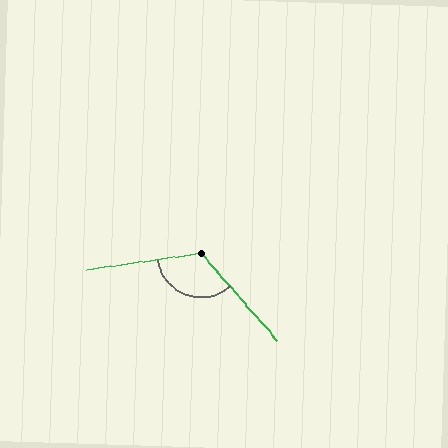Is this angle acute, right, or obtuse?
It is obtuse.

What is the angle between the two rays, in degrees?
Approximately 123 degrees.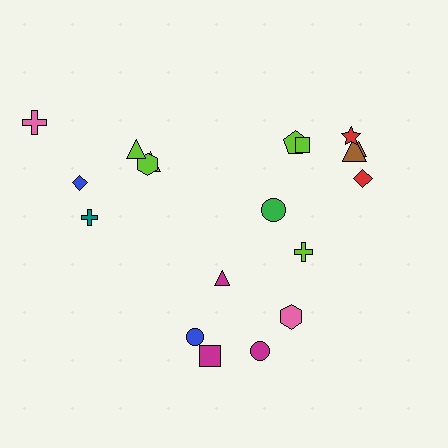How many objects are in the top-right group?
There are 8 objects.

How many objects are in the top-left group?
There are 6 objects.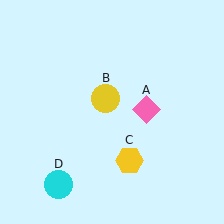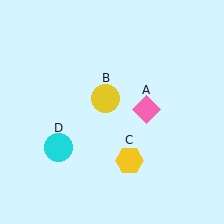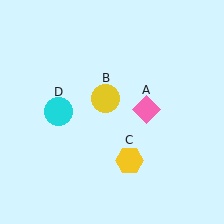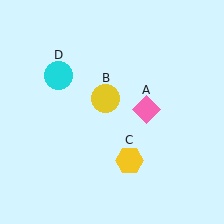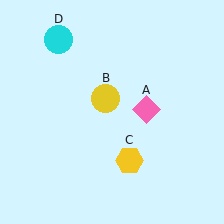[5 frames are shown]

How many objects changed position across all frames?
1 object changed position: cyan circle (object D).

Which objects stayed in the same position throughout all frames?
Pink diamond (object A) and yellow circle (object B) and yellow hexagon (object C) remained stationary.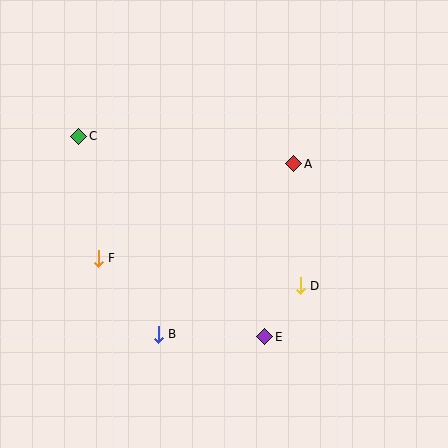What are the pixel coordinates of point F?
Point F is at (98, 258).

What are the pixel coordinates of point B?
Point B is at (158, 334).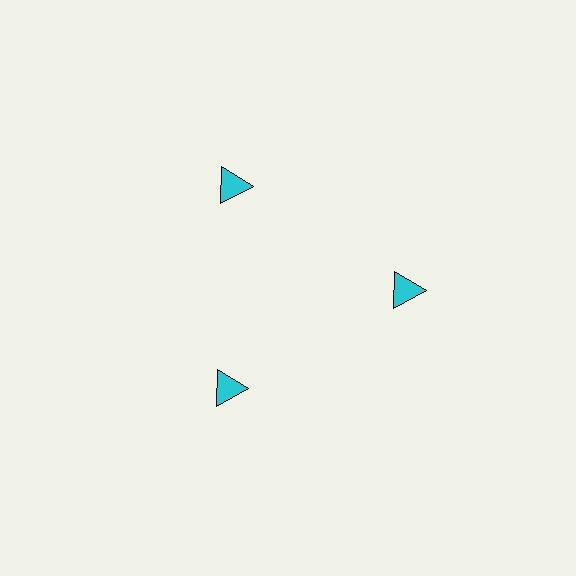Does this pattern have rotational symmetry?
Yes, this pattern has 3-fold rotational symmetry. It looks the same after rotating 120 degrees around the center.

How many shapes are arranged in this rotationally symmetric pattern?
There are 3 shapes, arranged in 3 groups of 1.